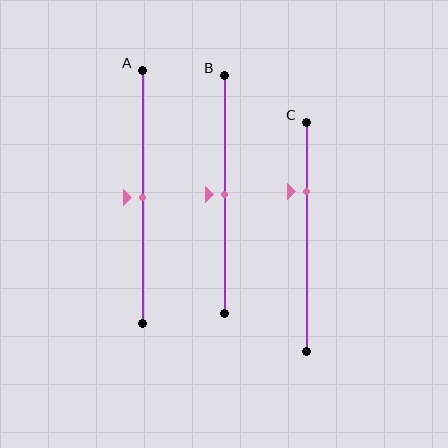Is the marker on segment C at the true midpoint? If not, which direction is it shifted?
No, the marker on segment C is shifted upward by about 20% of the segment length.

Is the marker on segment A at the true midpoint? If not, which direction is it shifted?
Yes, the marker on segment A is at the true midpoint.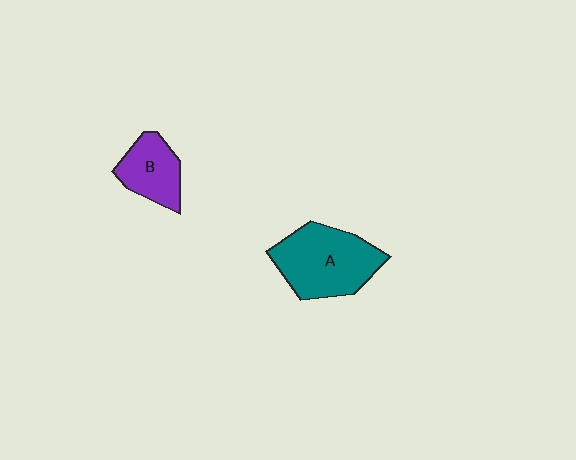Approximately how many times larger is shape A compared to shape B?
Approximately 1.8 times.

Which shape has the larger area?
Shape A (teal).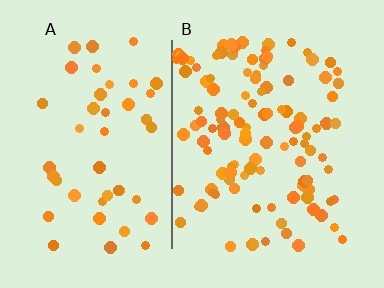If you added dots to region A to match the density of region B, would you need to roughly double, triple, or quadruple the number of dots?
Approximately double.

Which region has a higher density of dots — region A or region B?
B (the right).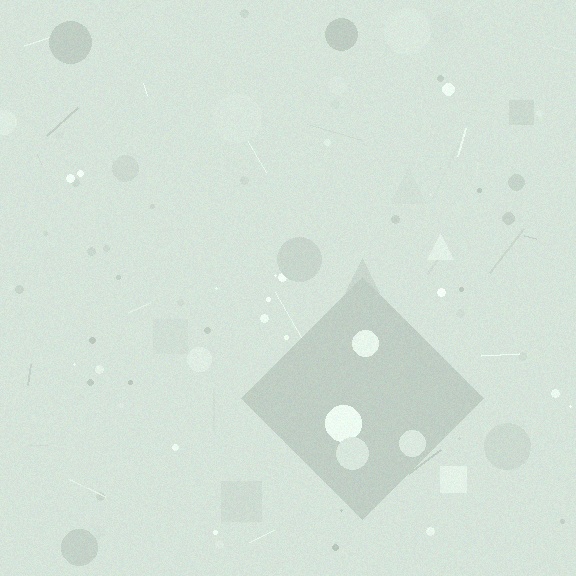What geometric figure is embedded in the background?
A diamond is embedded in the background.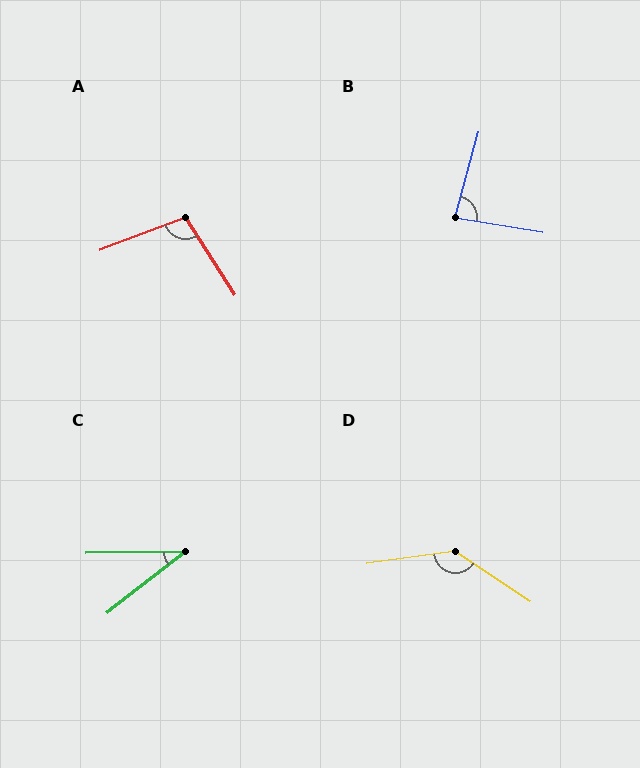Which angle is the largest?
D, at approximately 138 degrees.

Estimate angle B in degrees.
Approximately 84 degrees.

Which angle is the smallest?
C, at approximately 37 degrees.